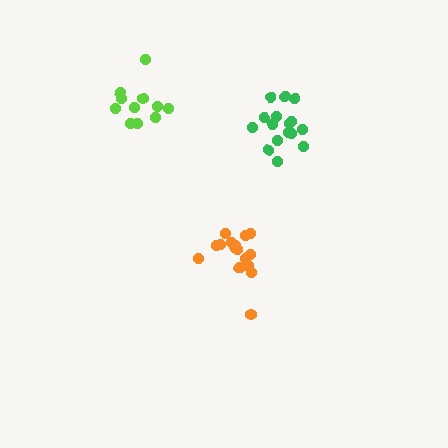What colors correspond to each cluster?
The clusters are colored: green, lime, orange.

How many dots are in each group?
Group 1: 16 dots, Group 2: 11 dots, Group 3: 17 dots (44 total).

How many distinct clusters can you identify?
There are 3 distinct clusters.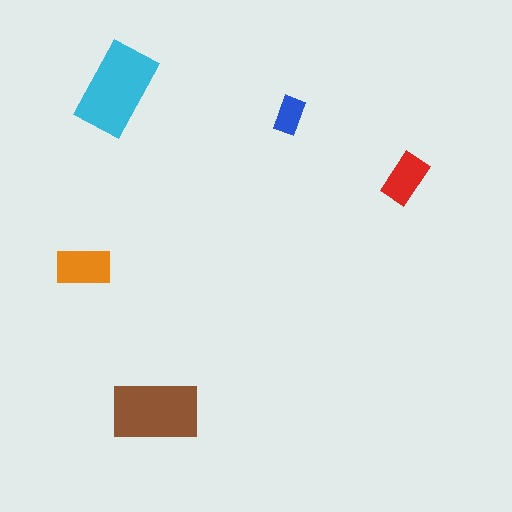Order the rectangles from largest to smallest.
the cyan one, the brown one, the orange one, the red one, the blue one.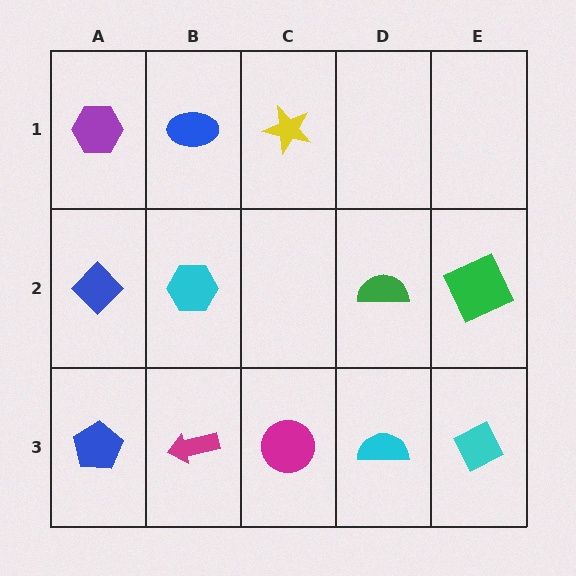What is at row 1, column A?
A purple hexagon.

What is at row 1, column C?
A yellow star.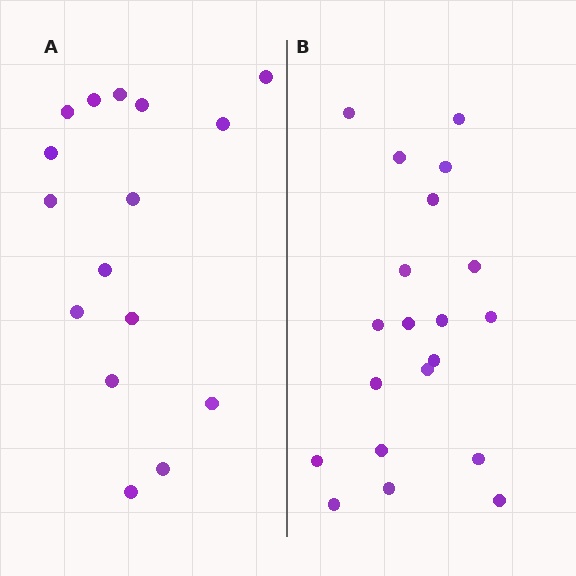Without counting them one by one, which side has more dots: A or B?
Region B (the right region) has more dots.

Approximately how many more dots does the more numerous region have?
Region B has about 4 more dots than region A.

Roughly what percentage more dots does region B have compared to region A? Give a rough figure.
About 25% more.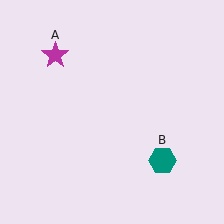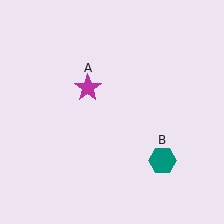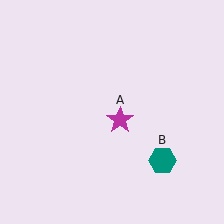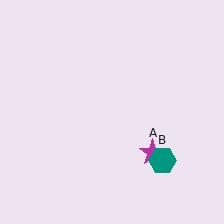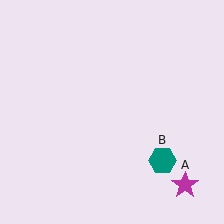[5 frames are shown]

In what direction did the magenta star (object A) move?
The magenta star (object A) moved down and to the right.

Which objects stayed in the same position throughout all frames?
Teal hexagon (object B) remained stationary.